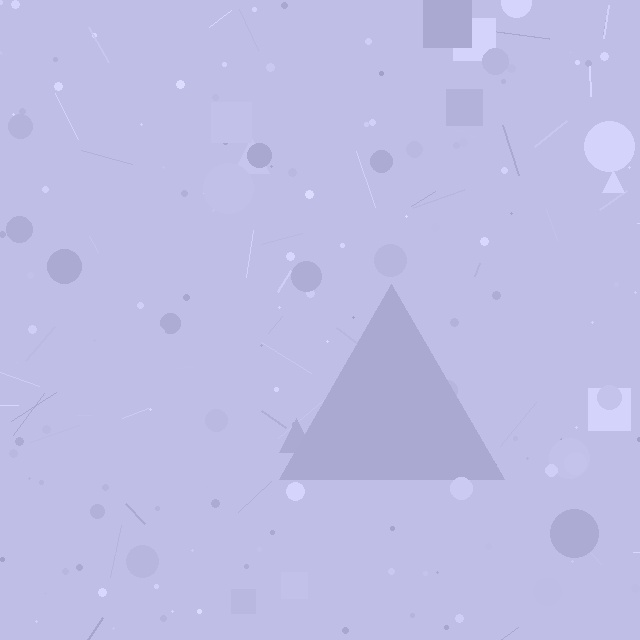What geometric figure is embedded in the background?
A triangle is embedded in the background.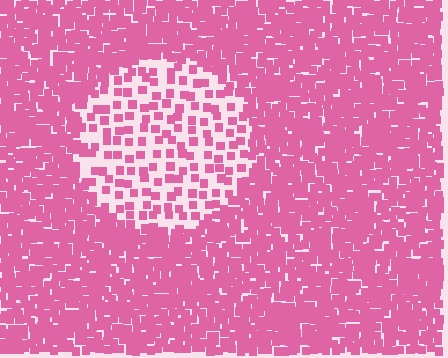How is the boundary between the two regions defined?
The boundary is defined by a change in element density (approximately 2.9x ratio). All elements are the same color, size, and shape.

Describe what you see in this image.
The image contains small pink elements arranged at two different densities. A circle-shaped region is visible where the elements are less densely packed than the surrounding area.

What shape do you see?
I see a circle.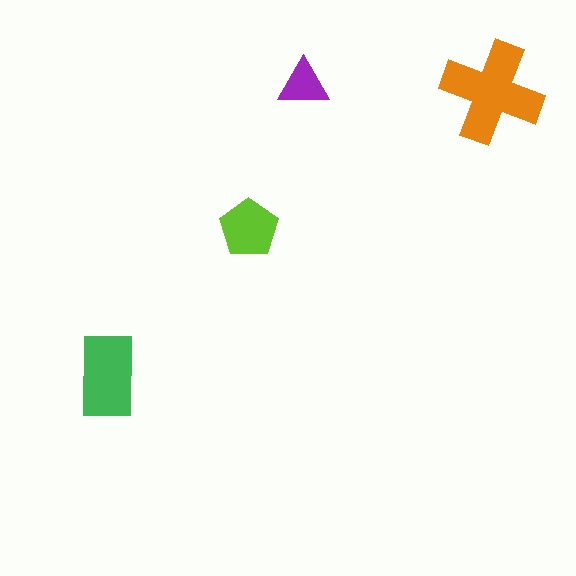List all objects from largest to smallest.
The orange cross, the green rectangle, the lime pentagon, the purple triangle.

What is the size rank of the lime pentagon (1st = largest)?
3rd.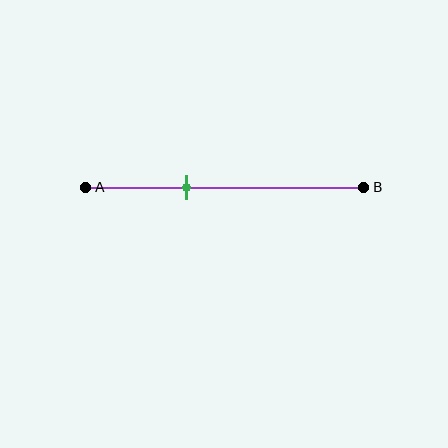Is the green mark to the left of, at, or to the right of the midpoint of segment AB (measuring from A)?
The green mark is to the left of the midpoint of segment AB.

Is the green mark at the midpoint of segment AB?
No, the mark is at about 35% from A, not at the 50% midpoint.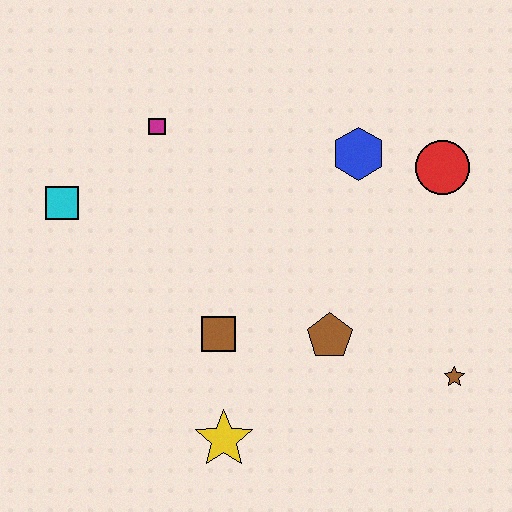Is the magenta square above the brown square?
Yes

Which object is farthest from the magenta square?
The brown star is farthest from the magenta square.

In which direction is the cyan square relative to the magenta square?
The cyan square is to the left of the magenta square.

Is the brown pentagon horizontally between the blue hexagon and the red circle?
No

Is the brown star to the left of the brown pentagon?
No